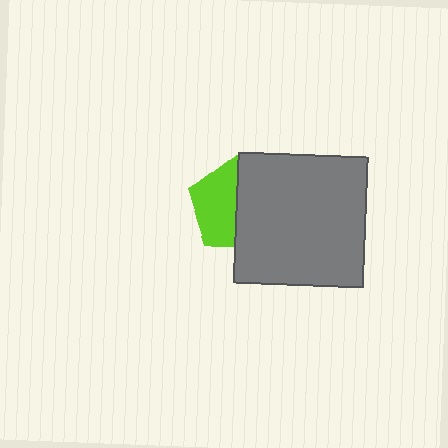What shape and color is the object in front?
The object in front is a gray square.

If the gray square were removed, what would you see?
You would see the complete lime pentagon.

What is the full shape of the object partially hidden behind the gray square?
The partially hidden object is a lime pentagon.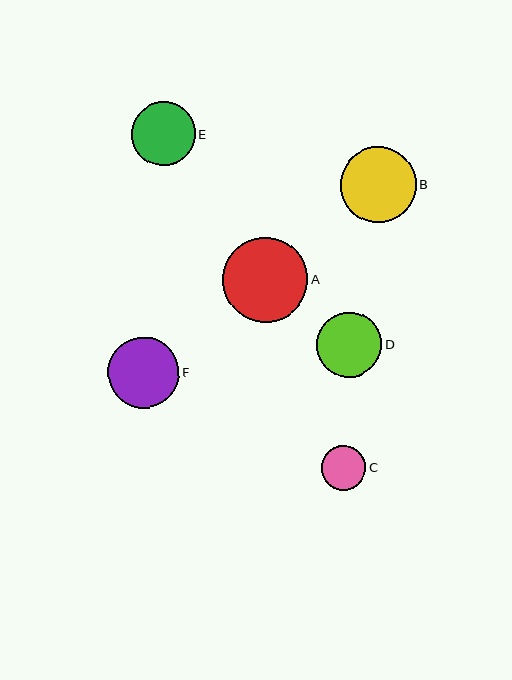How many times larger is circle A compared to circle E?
Circle A is approximately 1.3 times the size of circle E.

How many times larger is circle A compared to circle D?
Circle A is approximately 1.3 times the size of circle D.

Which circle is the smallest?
Circle C is the smallest with a size of approximately 44 pixels.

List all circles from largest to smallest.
From largest to smallest: A, B, F, D, E, C.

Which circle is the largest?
Circle A is the largest with a size of approximately 85 pixels.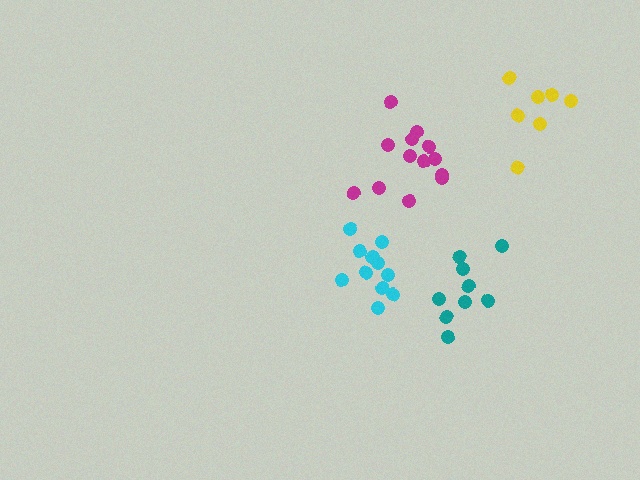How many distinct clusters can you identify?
There are 4 distinct clusters.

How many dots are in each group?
Group 1: 13 dots, Group 2: 7 dots, Group 3: 9 dots, Group 4: 11 dots (40 total).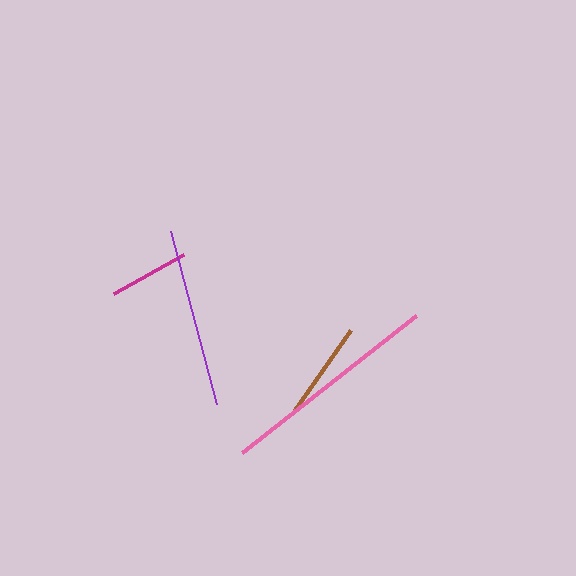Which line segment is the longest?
The pink line is the longest at approximately 222 pixels.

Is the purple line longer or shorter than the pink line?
The pink line is longer than the purple line.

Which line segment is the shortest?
The magenta line is the shortest at approximately 80 pixels.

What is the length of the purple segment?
The purple segment is approximately 178 pixels long.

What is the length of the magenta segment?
The magenta segment is approximately 80 pixels long.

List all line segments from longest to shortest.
From longest to shortest: pink, purple, brown, magenta.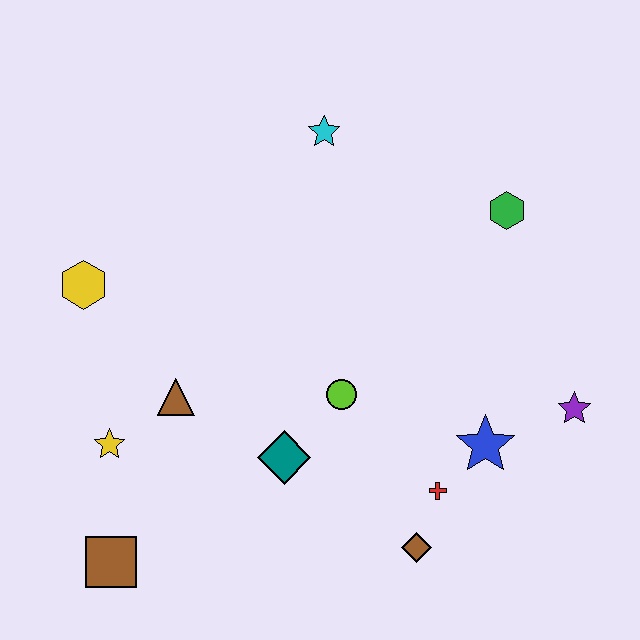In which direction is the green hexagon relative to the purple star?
The green hexagon is above the purple star.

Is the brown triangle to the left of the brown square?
No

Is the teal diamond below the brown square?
No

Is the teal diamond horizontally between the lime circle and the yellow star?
Yes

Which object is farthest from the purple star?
The yellow hexagon is farthest from the purple star.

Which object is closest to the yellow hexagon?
The brown triangle is closest to the yellow hexagon.